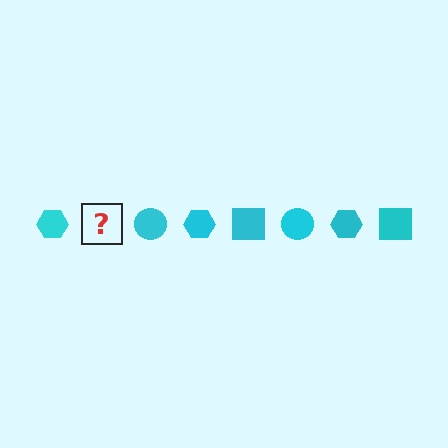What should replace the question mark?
The question mark should be replaced with a cyan square.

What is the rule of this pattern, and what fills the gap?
The rule is that the pattern cycles through hexagon, square, circle shapes in cyan. The gap should be filled with a cyan square.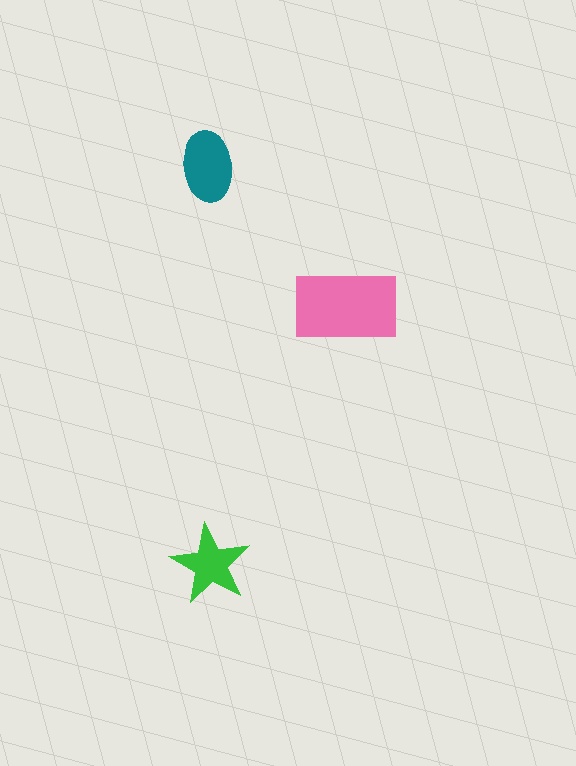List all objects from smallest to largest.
The green star, the teal ellipse, the pink rectangle.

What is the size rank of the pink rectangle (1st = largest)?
1st.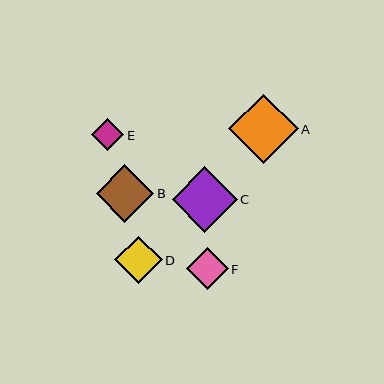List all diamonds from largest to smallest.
From largest to smallest: A, C, B, D, F, E.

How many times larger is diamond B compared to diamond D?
Diamond B is approximately 1.2 times the size of diamond D.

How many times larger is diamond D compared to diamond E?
Diamond D is approximately 1.5 times the size of diamond E.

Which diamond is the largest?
Diamond A is the largest with a size of approximately 69 pixels.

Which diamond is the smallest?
Diamond E is the smallest with a size of approximately 32 pixels.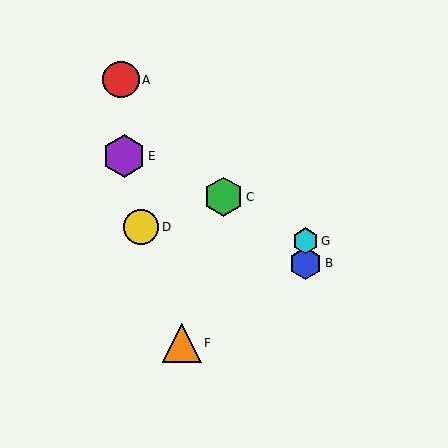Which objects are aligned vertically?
Objects B, G are aligned vertically.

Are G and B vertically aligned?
Yes, both are at x≈305.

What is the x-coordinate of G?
Object G is at x≈305.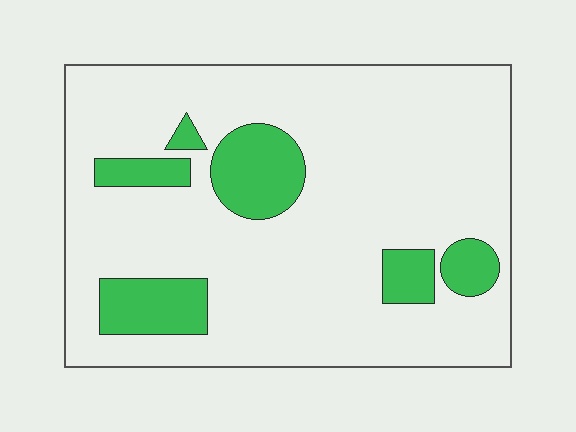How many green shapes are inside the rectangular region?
6.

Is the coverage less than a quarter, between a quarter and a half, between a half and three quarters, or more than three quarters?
Less than a quarter.